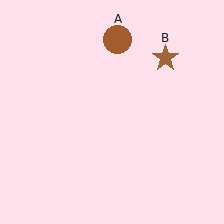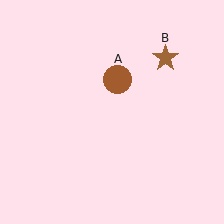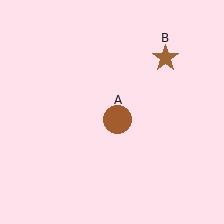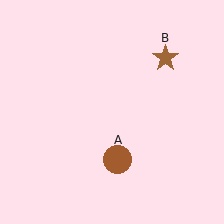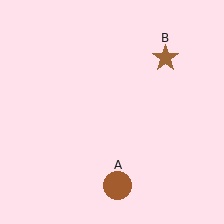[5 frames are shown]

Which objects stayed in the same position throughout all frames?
Brown star (object B) remained stationary.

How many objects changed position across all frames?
1 object changed position: brown circle (object A).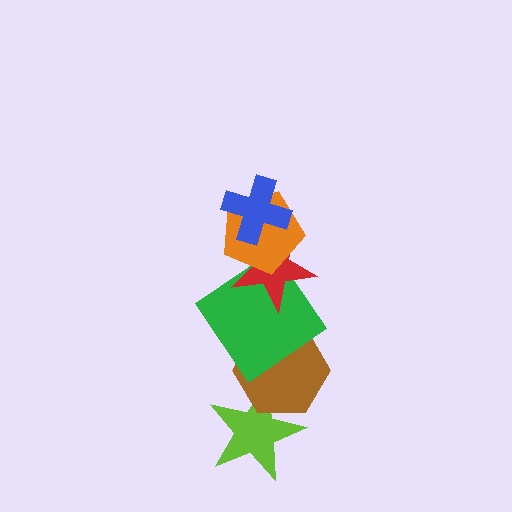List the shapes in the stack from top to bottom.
From top to bottom: the blue cross, the orange pentagon, the red star, the green diamond, the brown hexagon, the lime star.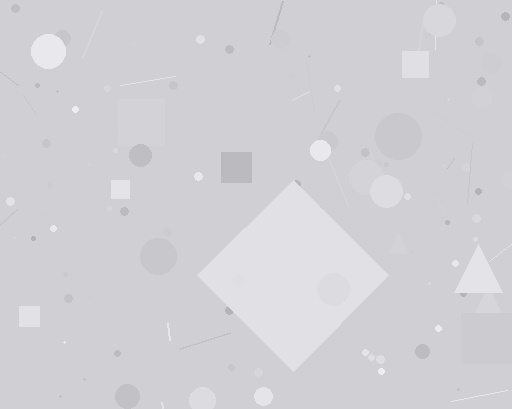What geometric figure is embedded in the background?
A diamond is embedded in the background.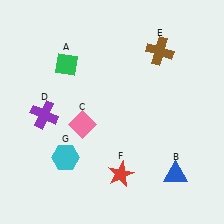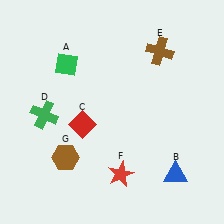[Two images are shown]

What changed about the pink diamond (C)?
In Image 1, C is pink. In Image 2, it changed to red.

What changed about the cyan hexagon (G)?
In Image 1, G is cyan. In Image 2, it changed to brown.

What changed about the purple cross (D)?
In Image 1, D is purple. In Image 2, it changed to green.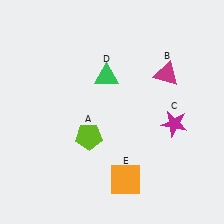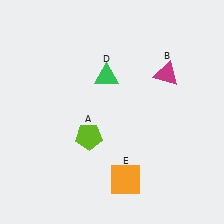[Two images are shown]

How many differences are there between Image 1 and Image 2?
There is 1 difference between the two images.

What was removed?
The magenta star (C) was removed in Image 2.